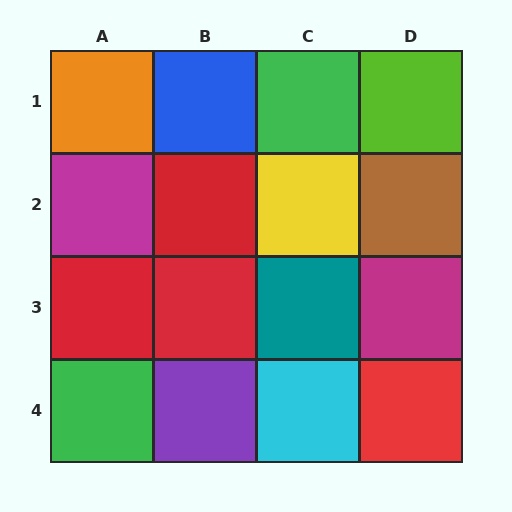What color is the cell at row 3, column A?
Red.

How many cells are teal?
1 cell is teal.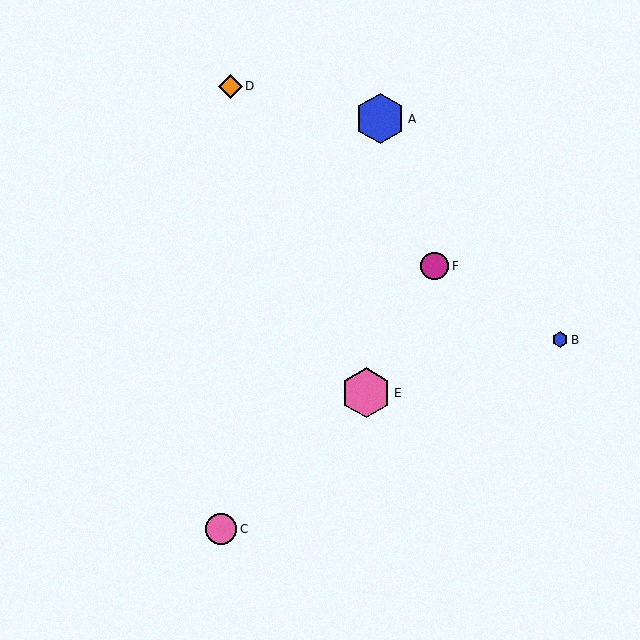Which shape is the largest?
The blue hexagon (labeled A) is the largest.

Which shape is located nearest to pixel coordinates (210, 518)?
The pink circle (labeled C) at (221, 529) is nearest to that location.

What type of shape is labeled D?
Shape D is an orange diamond.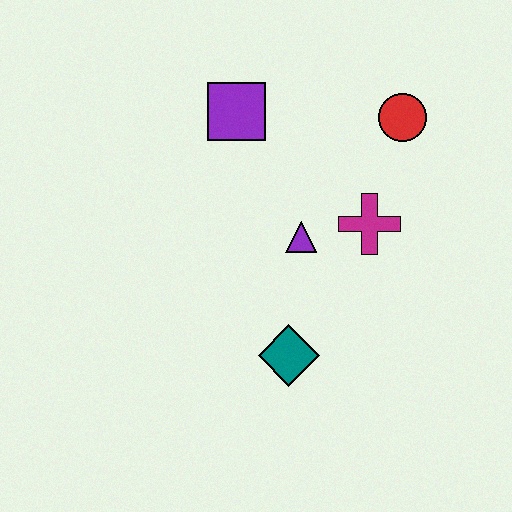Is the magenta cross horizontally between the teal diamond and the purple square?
No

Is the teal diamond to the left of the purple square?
No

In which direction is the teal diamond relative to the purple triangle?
The teal diamond is below the purple triangle.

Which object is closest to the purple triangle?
The magenta cross is closest to the purple triangle.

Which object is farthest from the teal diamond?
The red circle is farthest from the teal diamond.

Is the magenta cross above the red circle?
No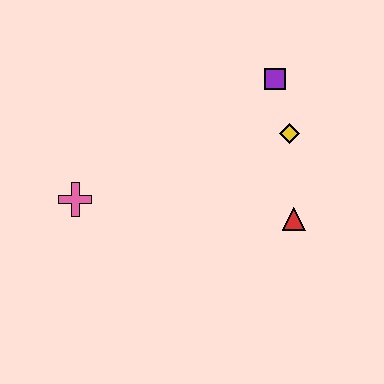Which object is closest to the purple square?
The yellow diamond is closest to the purple square.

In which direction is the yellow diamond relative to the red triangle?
The yellow diamond is above the red triangle.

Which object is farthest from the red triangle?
The pink cross is farthest from the red triangle.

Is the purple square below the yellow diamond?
No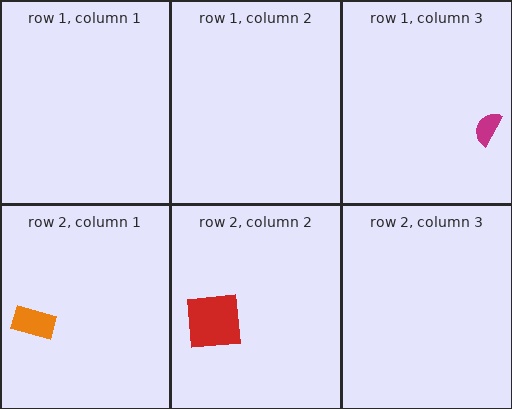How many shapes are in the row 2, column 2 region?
1.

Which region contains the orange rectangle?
The row 2, column 1 region.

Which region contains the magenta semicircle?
The row 1, column 3 region.